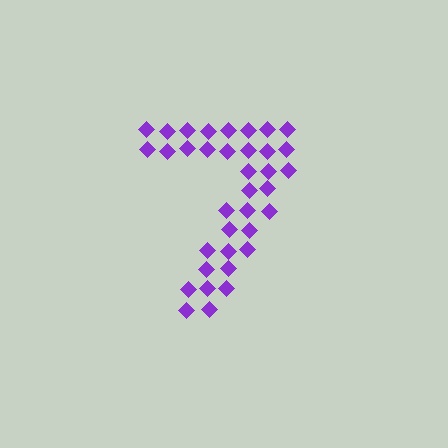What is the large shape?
The large shape is the digit 7.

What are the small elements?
The small elements are diamonds.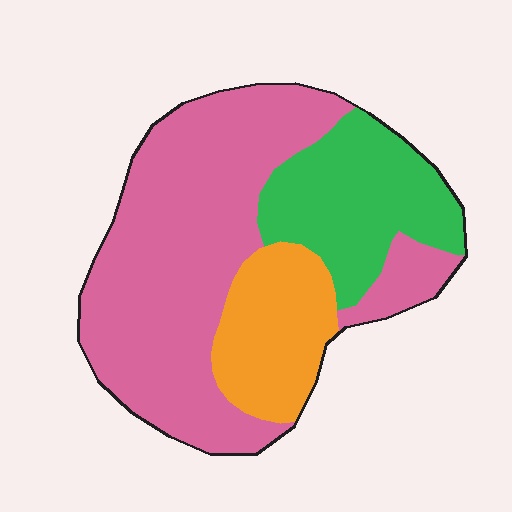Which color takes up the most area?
Pink, at roughly 60%.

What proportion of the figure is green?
Green covers 24% of the figure.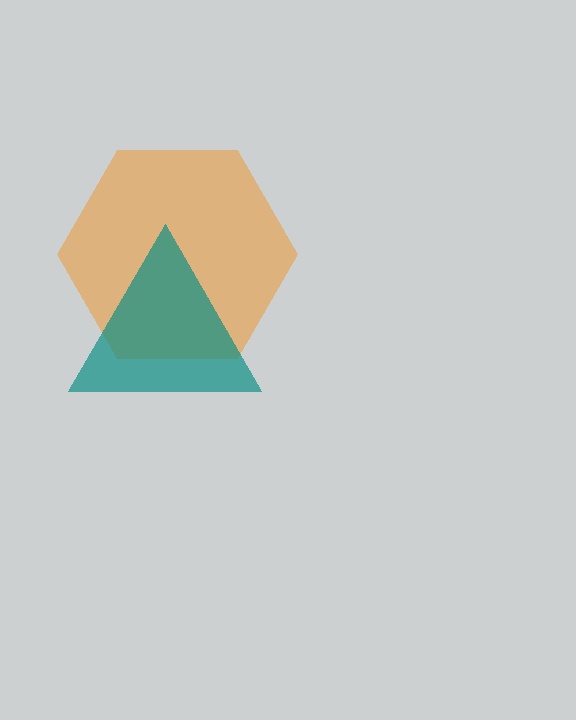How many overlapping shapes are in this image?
There are 2 overlapping shapes in the image.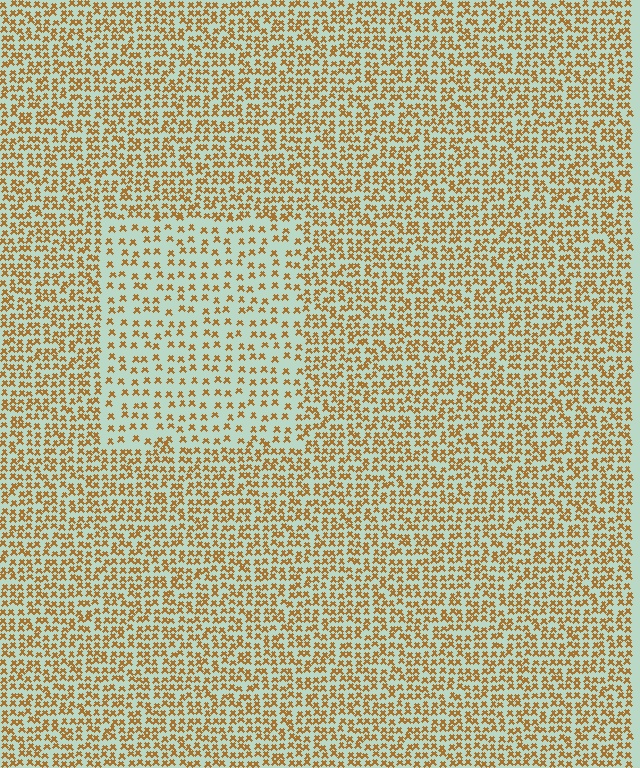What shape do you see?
I see a rectangle.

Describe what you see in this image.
The image contains small brown elements arranged at two different densities. A rectangle-shaped region is visible where the elements are less densely packed than the surrounding area.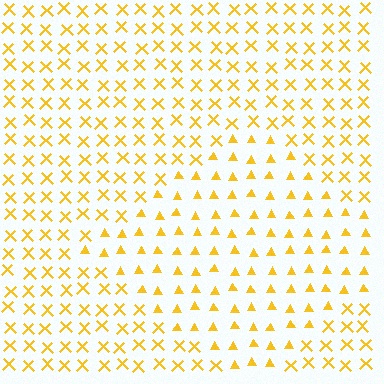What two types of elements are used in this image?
The image uses triangles inside the diamond region and X marks outside it.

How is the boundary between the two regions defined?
The boundary is defined by a change in element shape: triangles inside vs. X marks outside. All elements share the same color and spacing.